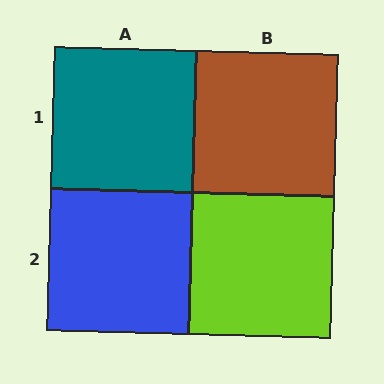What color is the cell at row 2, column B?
Lime.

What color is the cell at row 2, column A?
Blue.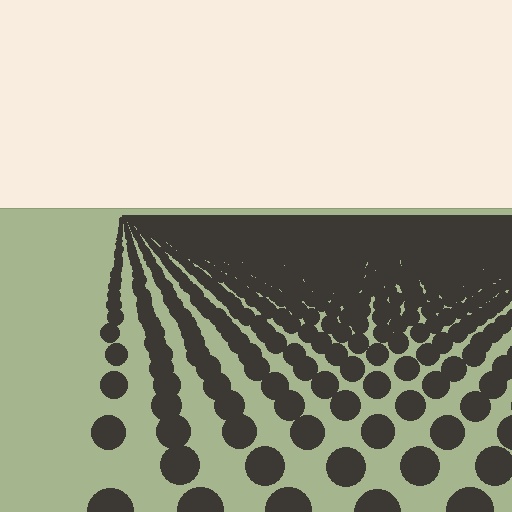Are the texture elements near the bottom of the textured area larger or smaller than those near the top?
Larger. Near the bottom, elements are closer to the viewer and appear at a bigger on-screen size.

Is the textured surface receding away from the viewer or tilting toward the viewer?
The surface is receding away from the viewer. Texture elements get smaller and denser toward the top.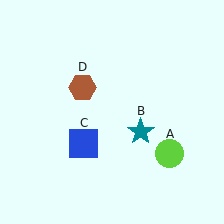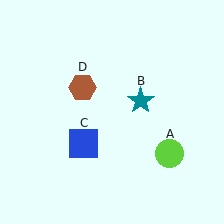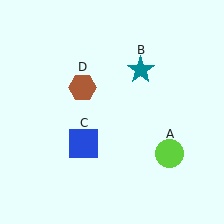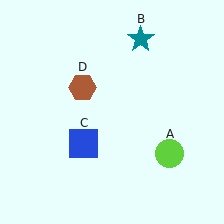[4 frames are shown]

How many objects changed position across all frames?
1 object changed position: teal star (object B).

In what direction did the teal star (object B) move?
The teal star (object B) moved up.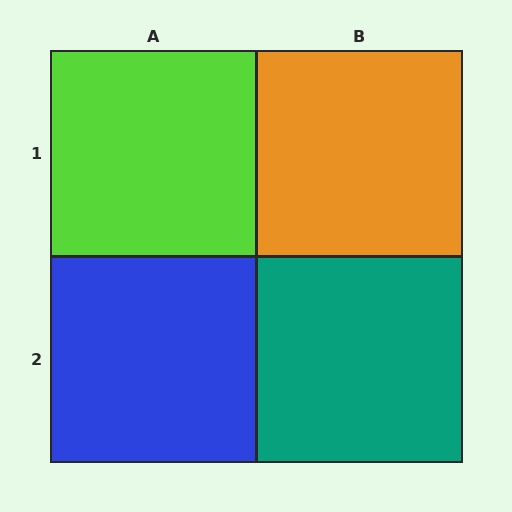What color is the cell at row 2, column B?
Teal.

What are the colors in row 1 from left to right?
Lime, orange.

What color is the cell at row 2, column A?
Blue.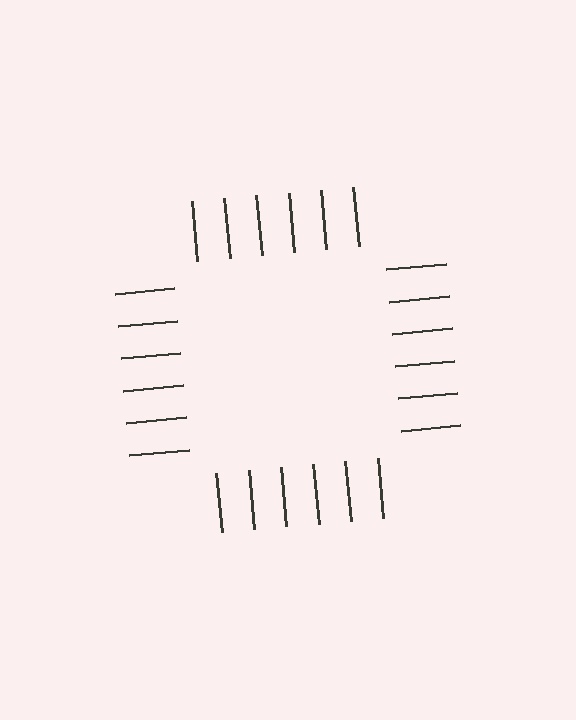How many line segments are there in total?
24 — 6 along each of the 4 edges.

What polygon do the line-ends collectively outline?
An illusory square — the line segments terminate on its edges but no continuous stroke is drawn.